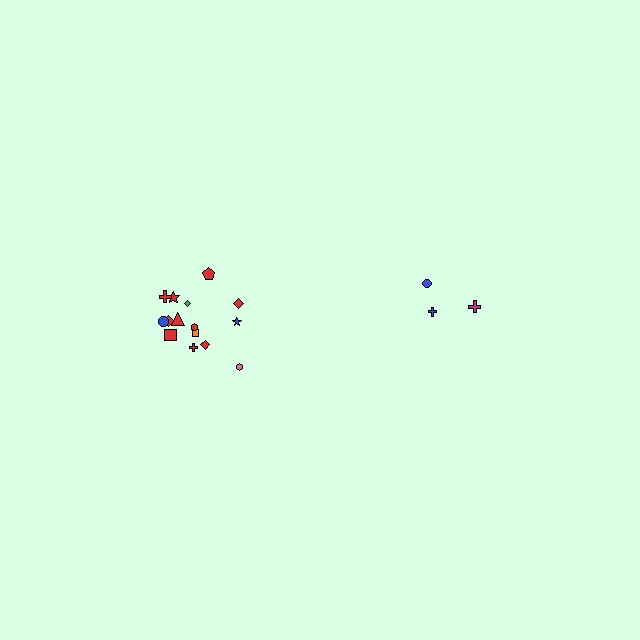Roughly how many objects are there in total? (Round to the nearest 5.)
Roughly 20 objects in total.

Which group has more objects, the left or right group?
The left group.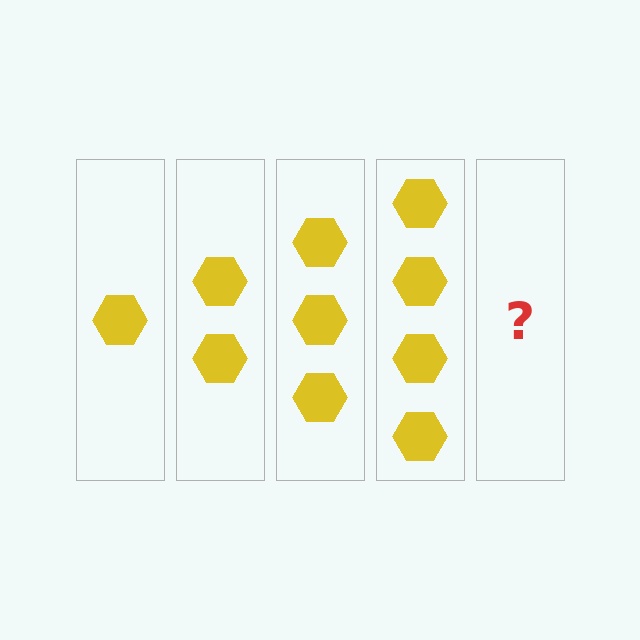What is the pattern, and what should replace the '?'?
The pattern is that each step adds one more hexagon. The '?' should be 5 hexagons.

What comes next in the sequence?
The next element should be 5 hexagons.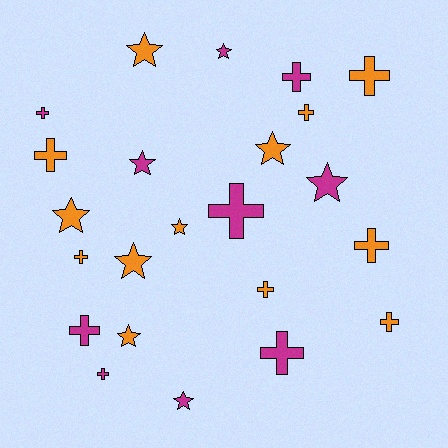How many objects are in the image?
There are 23 objects.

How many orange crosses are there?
There are 7 orange crosses.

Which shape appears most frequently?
Cross, with 13 objects.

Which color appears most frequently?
Orange, with 13 objects.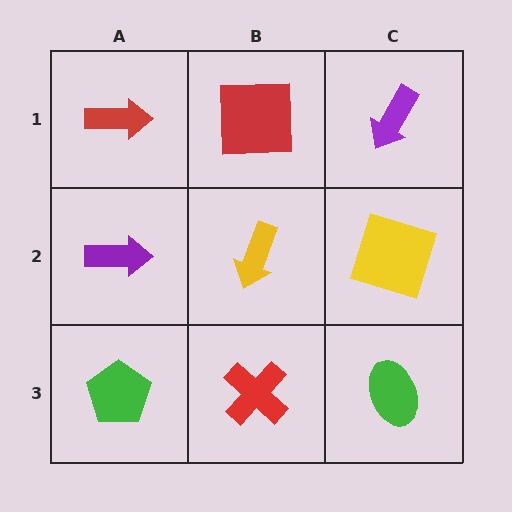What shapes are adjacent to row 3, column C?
A yellow square (row 2, column C), a red cross (row 3, column B).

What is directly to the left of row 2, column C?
A yellow arrow.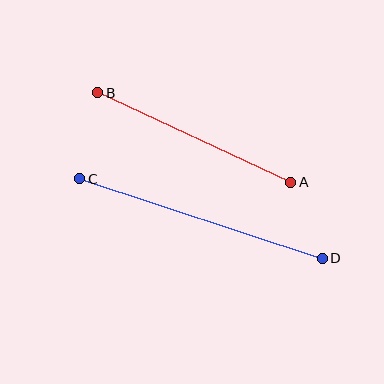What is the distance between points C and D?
The distance is approximately 255 pixels.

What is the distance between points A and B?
The distance is approximately 213 pixels.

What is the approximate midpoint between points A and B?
The midpoint is at approximately (194, 137) pixels.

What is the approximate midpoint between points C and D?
The midpoint is at approximately (201, 218) pixels.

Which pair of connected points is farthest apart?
Points C and D are farthest apart.